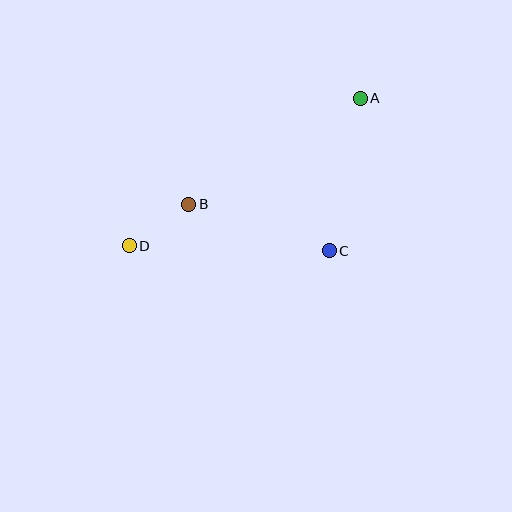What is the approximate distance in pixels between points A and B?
The distance between A and B is approximately 202 pixels.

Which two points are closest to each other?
Points B and D are closest to each other.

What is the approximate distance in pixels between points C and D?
The distance between C and D is approximately 200 pixels.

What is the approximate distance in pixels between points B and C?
The distance between B and C is approximately 148 pixels.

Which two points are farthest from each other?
Points A and D are farthest from each other.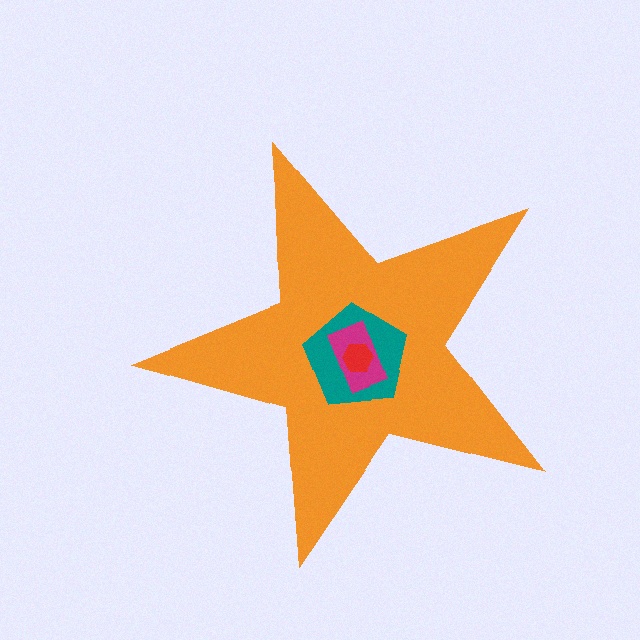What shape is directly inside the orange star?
The teal pentagon.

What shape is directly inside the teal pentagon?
The magenta rectangle.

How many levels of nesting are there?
4.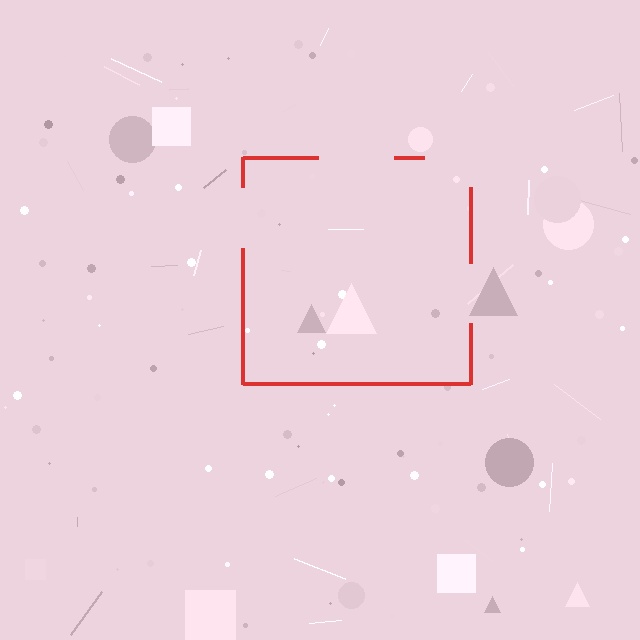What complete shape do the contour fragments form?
The contour fragments form a square.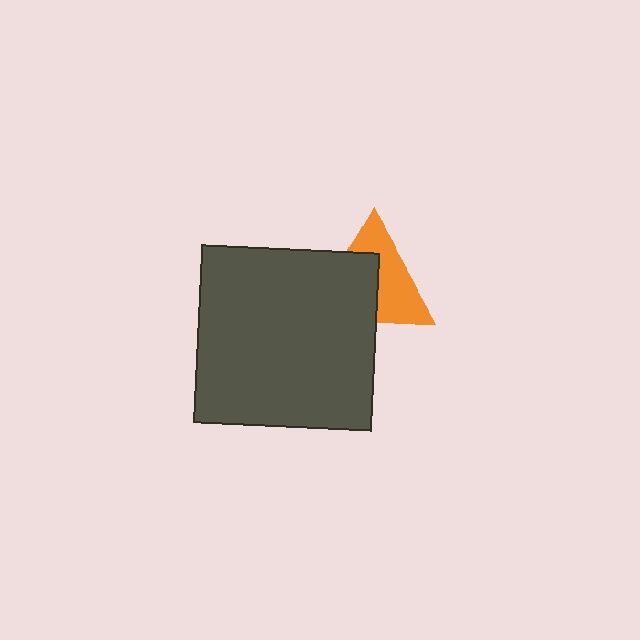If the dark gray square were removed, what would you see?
You would see the complete orange triangle.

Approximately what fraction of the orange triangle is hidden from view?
Roughly 50% of the orange triangle is hidden behind the dark gray square.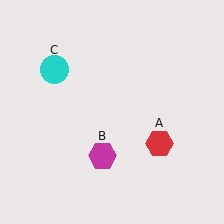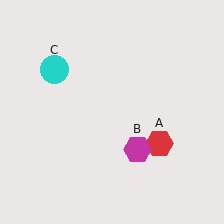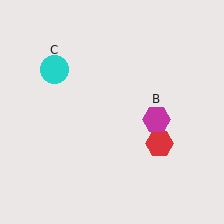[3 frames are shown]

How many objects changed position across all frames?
1 object changed position: magenta hexagon (object B).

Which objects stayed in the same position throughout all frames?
Red hexagon (object A) and cyan circle (object C) remained stationary.